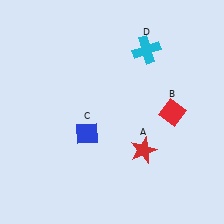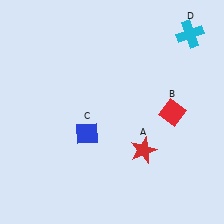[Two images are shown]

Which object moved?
The cyan cross (D) moved right.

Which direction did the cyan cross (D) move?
The cyan cross (D) moved right.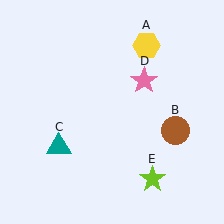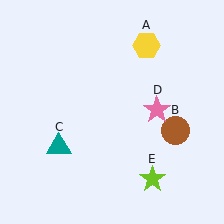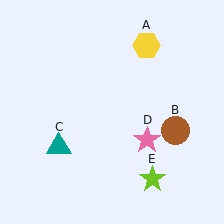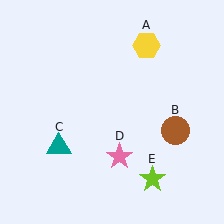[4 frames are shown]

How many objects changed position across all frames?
1 object changed position: pink star (object D).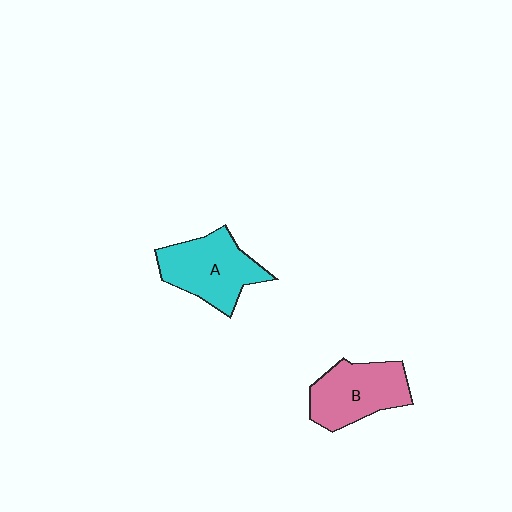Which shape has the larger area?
Shape A (cyan).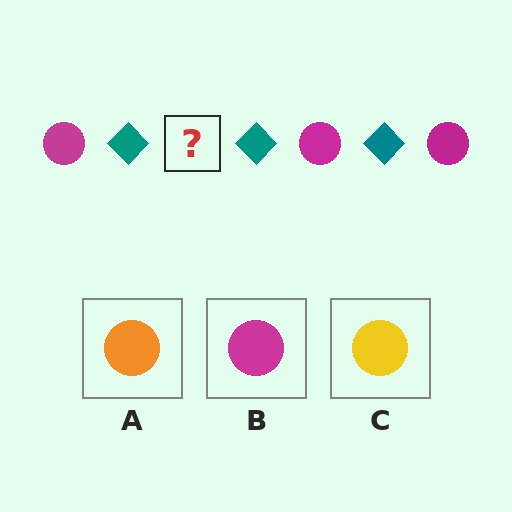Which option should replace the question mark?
Option B.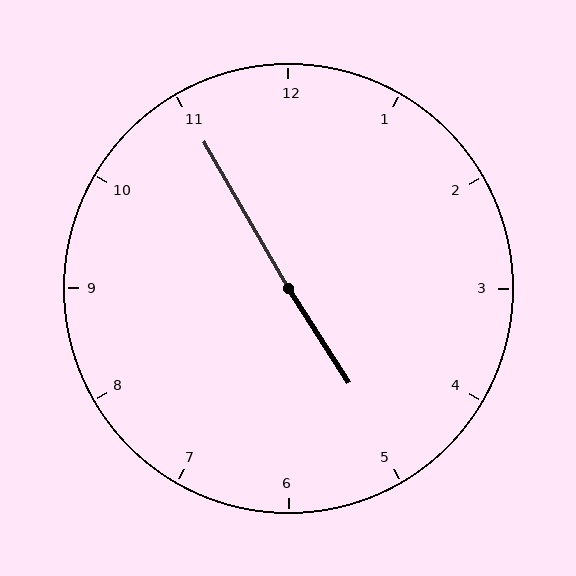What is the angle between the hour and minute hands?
Approximately 178 degrees.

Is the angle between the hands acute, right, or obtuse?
It is obtuse.